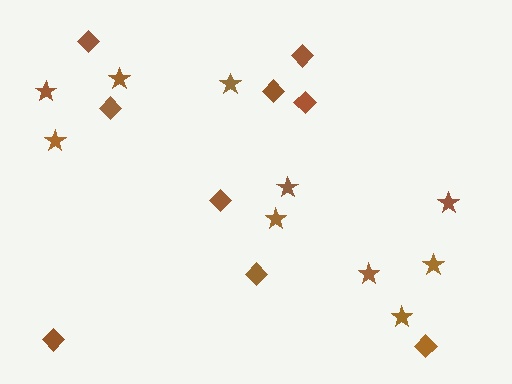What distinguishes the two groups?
There are 2 groups: one group of diamonds (9) and one group of stars (10).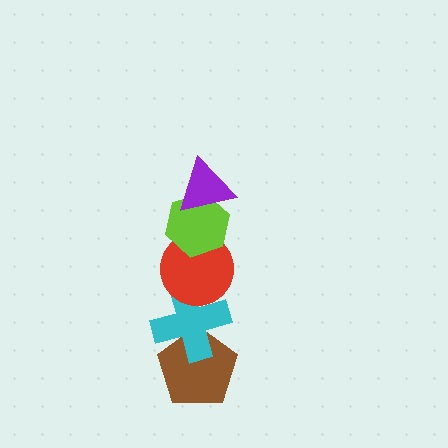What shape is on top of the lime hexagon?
The purple triangle is on top of the lime hexagon.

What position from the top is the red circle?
The red circle is 3rd from the top.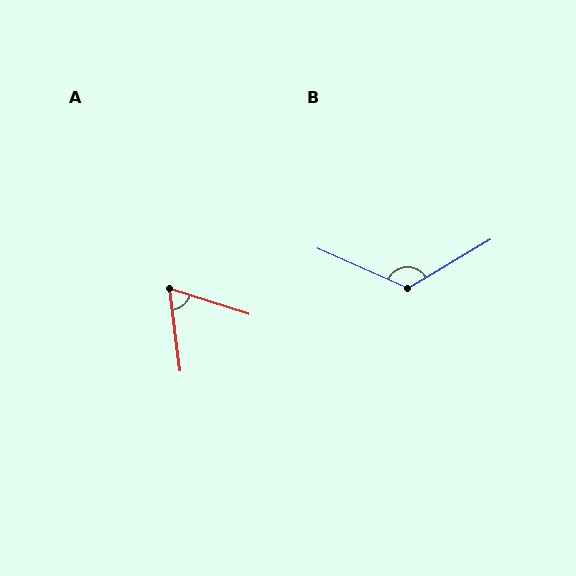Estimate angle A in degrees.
Approximately 66 degrees.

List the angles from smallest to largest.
A (66°), B (125°).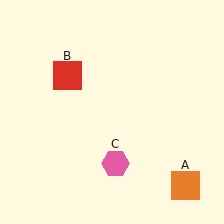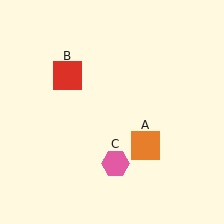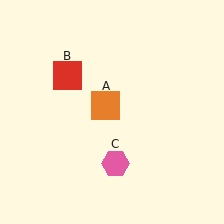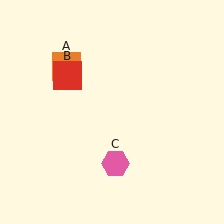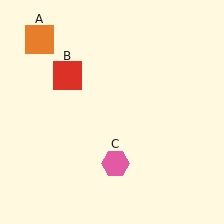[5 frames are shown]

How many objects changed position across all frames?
1 object changed position: orange square (object A).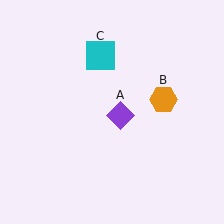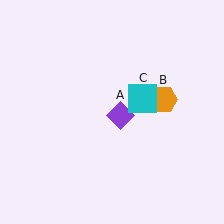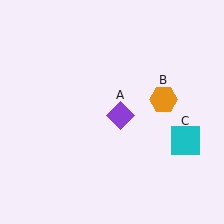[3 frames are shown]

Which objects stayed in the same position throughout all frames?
Purple diamond (object A) and orange hexagon (object B) remained stationary.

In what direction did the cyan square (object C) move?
The cyan square (object C) moved down and to the right.